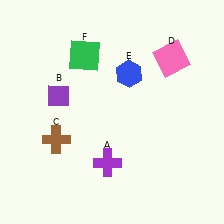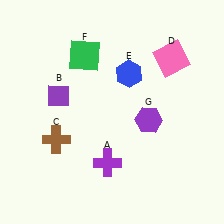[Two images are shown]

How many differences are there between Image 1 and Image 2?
There is 1 difference between the two images.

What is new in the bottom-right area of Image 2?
A purple hexagon (G) was added in the bottom-right area of Image 2.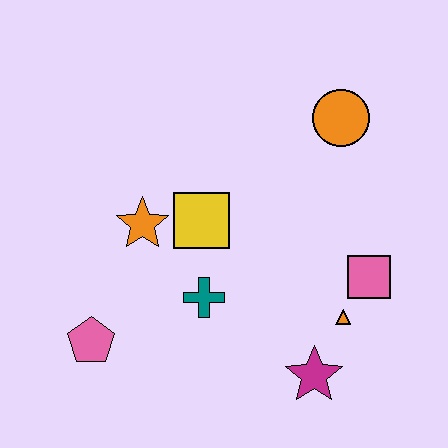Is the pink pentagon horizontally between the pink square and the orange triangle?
No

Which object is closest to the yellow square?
The orange star is closest to the yellow square.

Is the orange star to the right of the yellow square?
No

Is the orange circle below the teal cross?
No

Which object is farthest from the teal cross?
The orange circle is farthest from the teal cross.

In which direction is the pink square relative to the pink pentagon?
The pink square is to the right of the pink pentagon.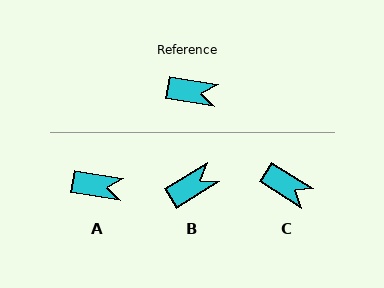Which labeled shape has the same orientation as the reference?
A.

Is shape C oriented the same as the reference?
No, it is off by about 22 degrees.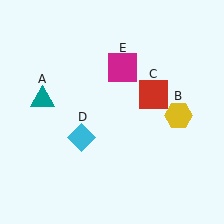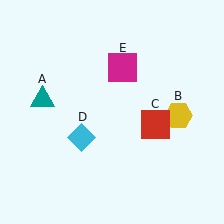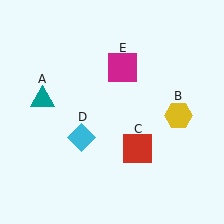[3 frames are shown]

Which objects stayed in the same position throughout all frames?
Teal triangle (object A) and yellow hexagon (object B) and cyan diamond (object D) and magenta square (object E) remained stationary.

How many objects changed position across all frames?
1 object changed position: red square (object C).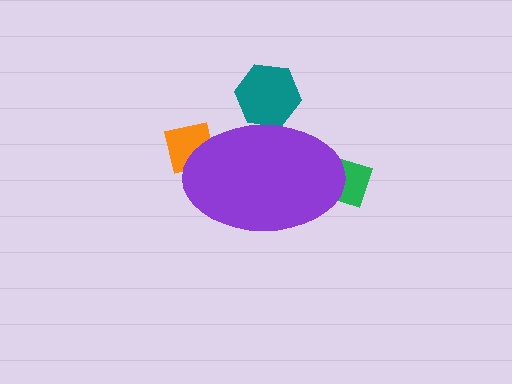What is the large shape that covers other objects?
A purple ellipse.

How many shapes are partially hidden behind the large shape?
3 shapes are partially hidden.